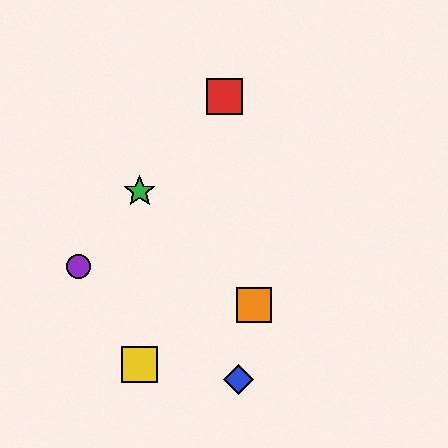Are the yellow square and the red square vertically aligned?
No, the yellow square is at x≈140 and the red square is at x≈225.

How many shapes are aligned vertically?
2 shapes (the green star, the yellow square) are aligned vertically.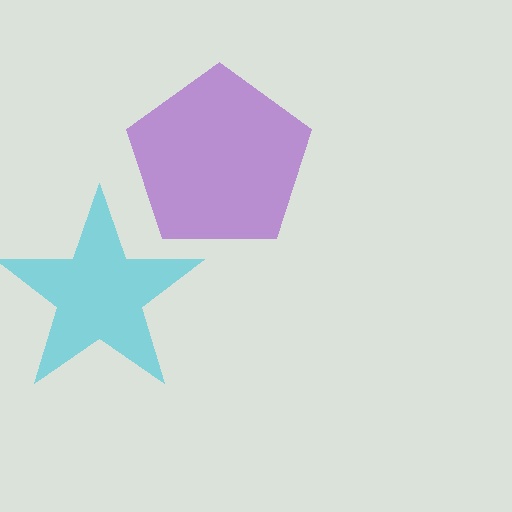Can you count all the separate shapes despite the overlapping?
Yes, there are 2 separate shapes.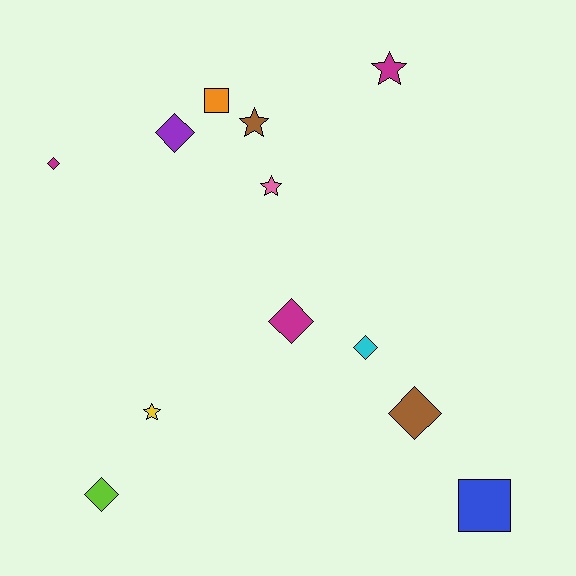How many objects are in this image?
There are 12 objects.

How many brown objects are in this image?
There are 2 brown objects.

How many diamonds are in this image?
There are 6 diamonds.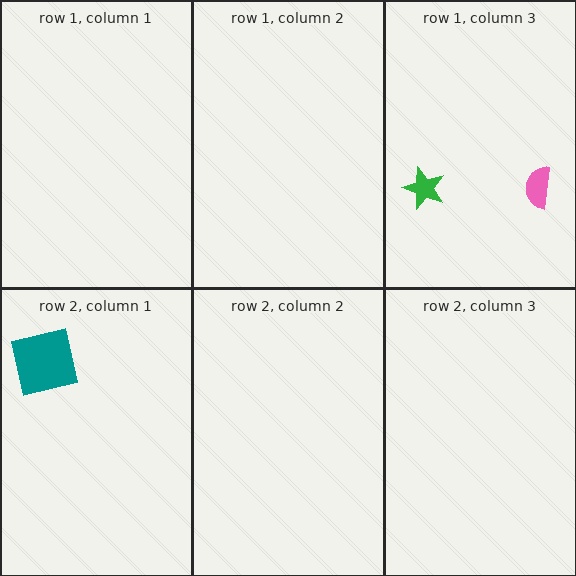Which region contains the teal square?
The row 2, column 1 region.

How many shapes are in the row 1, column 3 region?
2.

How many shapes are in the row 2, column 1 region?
1.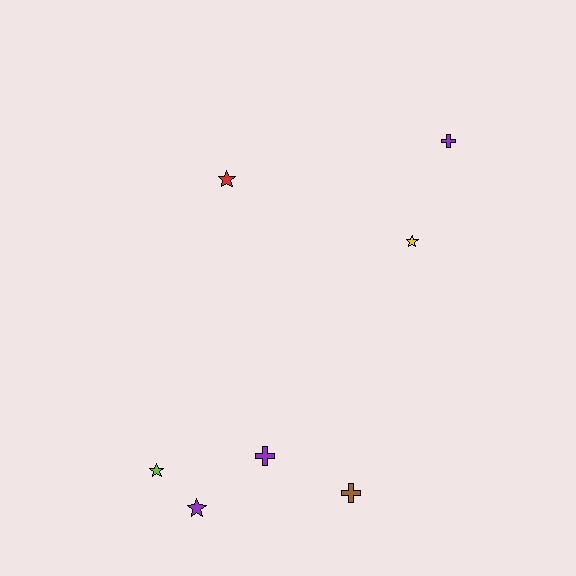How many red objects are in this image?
There is 1 red object.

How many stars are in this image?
There are 4 stars.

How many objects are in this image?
There are 7 objects.